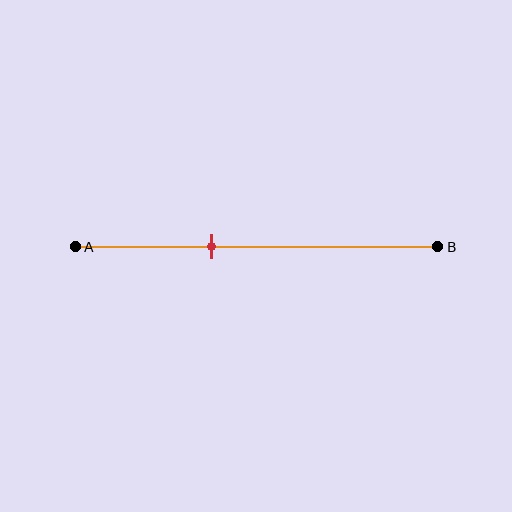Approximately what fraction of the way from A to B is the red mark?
The red mark is approximately 40% of the way from A to B.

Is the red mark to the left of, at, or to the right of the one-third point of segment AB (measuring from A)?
The red mark is to the right of the one-third point of segment AB.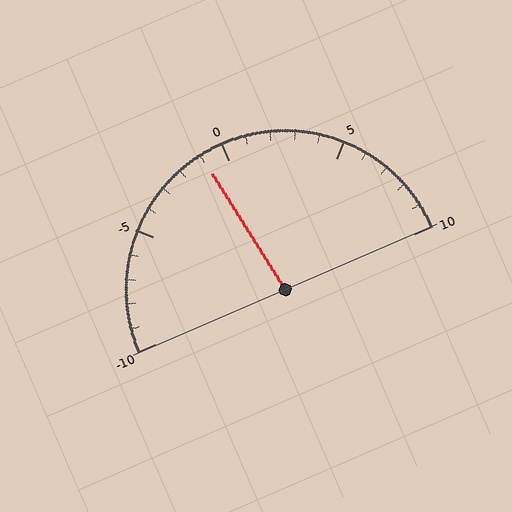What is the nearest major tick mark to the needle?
The nearest major tick mark is 0.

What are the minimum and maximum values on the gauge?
The gauge ranges from -10 to 10.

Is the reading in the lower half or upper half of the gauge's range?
The reading is in the lower half of the range (-10 to 10).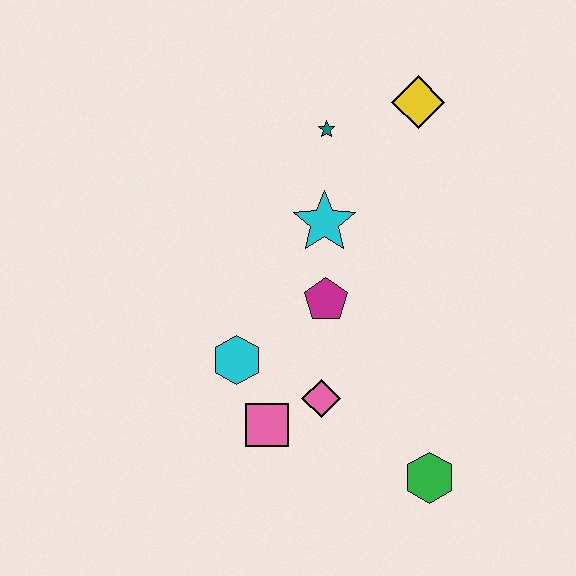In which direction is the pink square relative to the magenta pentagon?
The pink square is below the magenta pentagon.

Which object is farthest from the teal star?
The green hexagon is farthest from the teal star.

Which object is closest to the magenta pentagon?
The cyan star is closest to the magenta pentagon.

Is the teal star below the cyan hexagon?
No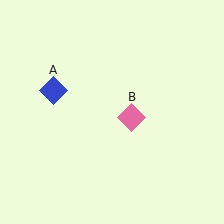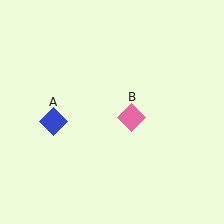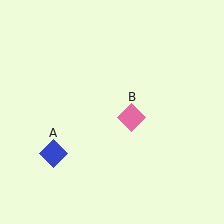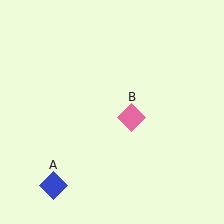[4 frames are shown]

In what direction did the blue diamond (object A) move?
The blue diamond (object A) moved down.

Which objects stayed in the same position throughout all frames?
Pink diamond (object B) remained stationary.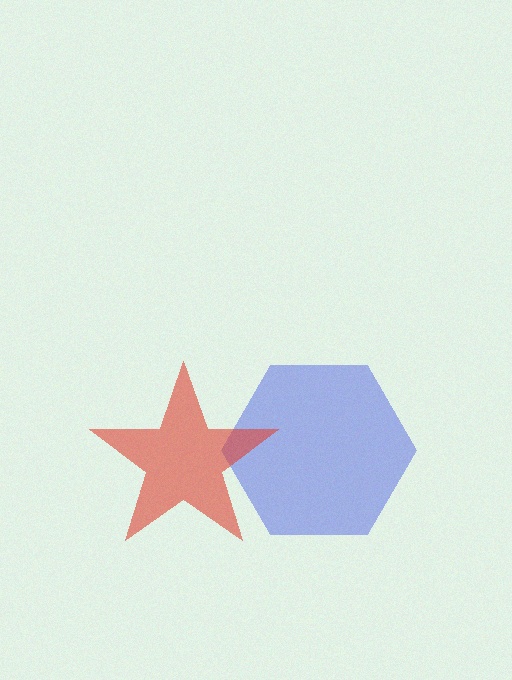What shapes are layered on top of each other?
The layered shapes are: a blue hexagon, a red star.